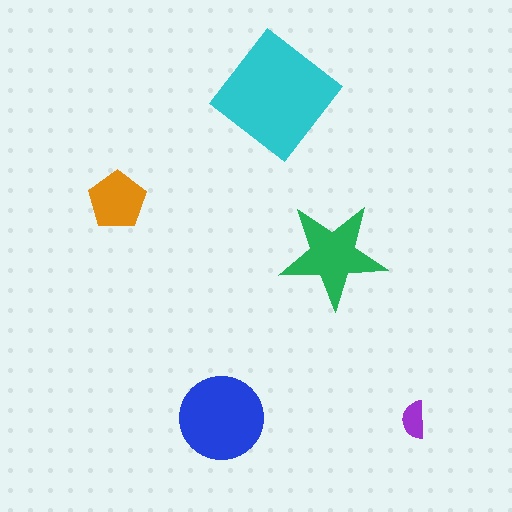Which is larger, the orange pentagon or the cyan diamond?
The cyan diamond.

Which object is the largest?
The cyan diamond.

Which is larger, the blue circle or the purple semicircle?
The blue circle.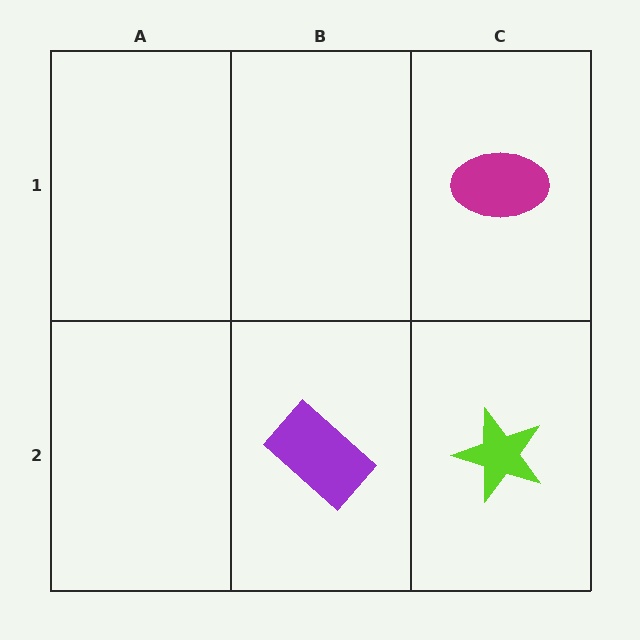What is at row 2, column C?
A lime star.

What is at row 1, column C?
A magenta ellipse.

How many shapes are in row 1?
1 shape.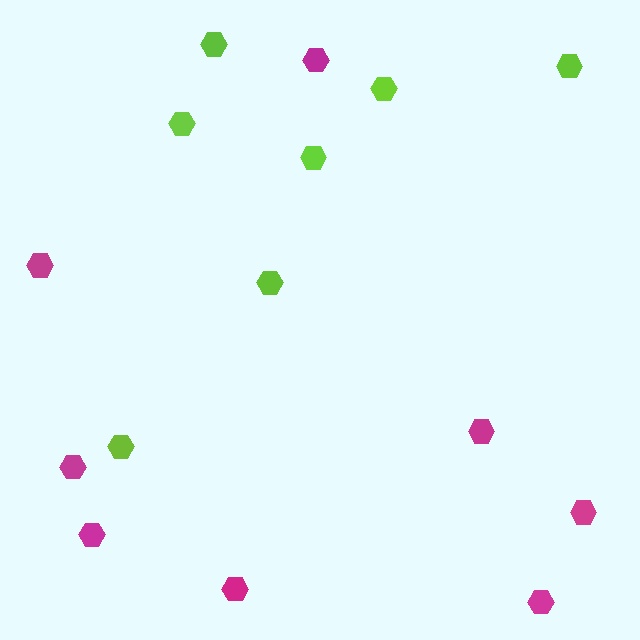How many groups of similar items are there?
There are 2 groups: one group of magenta hexagons (8) and one group of lime hexagons (7).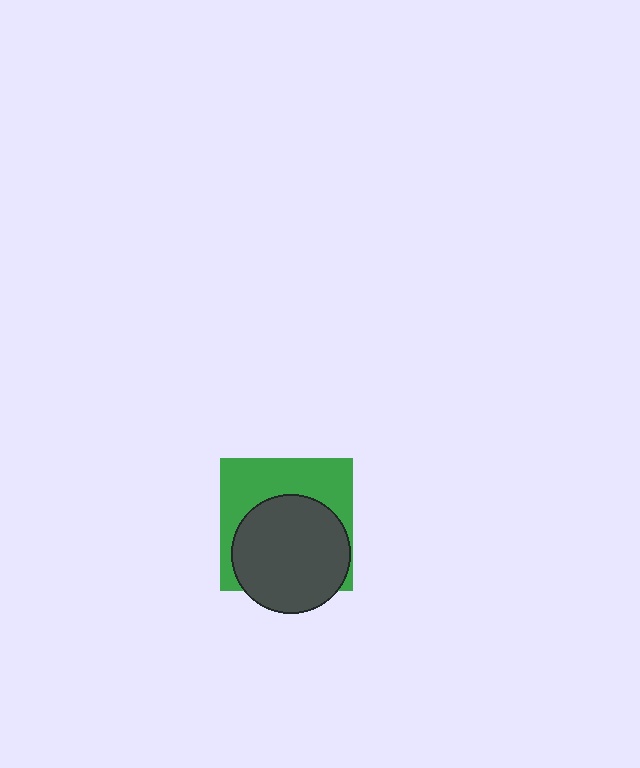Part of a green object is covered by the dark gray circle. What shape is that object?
It is a square.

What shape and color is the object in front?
The object in front is a dark gray circle.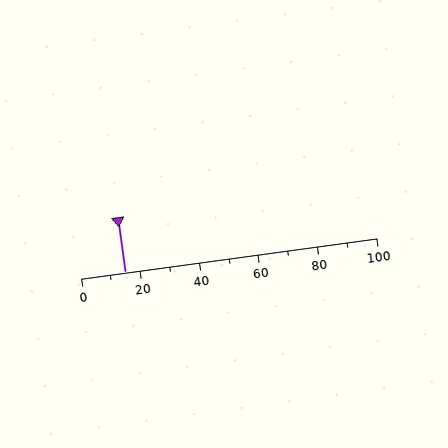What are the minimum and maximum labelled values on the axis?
The axis runs from 0 to 100.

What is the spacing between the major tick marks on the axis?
The major ticks are spaced 20 apart.